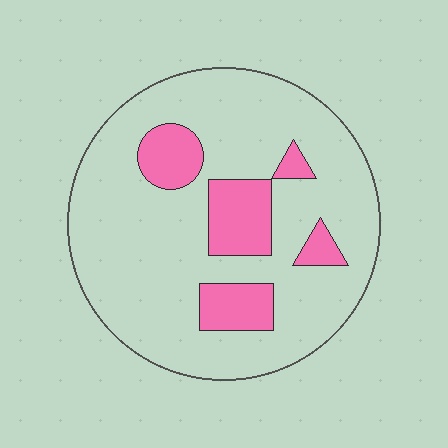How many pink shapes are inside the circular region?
5.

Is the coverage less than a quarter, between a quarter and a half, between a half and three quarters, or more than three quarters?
Less than a quarter.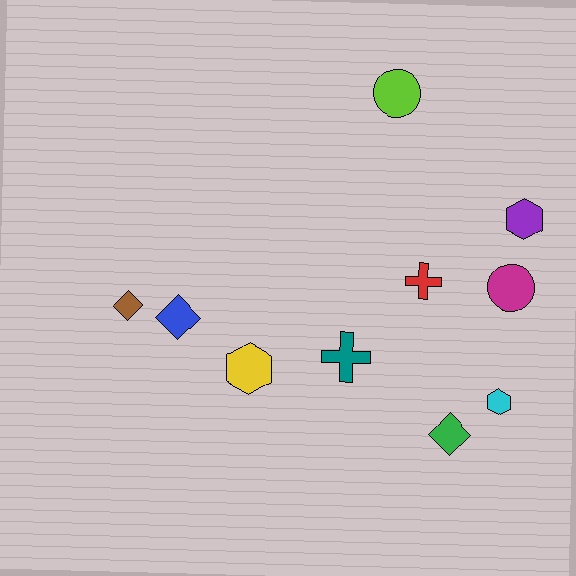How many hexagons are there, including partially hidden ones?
There are 3 hexagons.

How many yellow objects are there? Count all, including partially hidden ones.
There is 1 yellow object.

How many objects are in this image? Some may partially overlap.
There are 10 objects.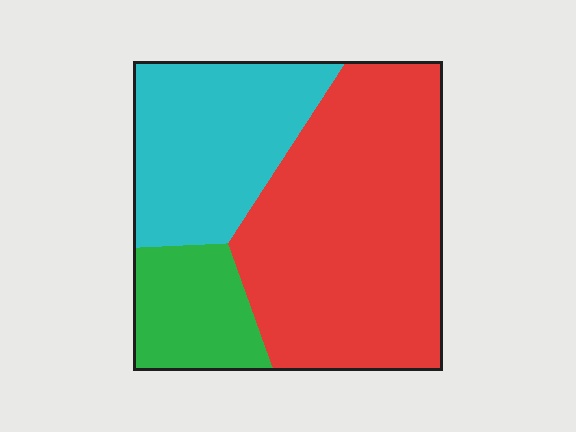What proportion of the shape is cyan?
Cyan takes up about one third (1/3) of the shape.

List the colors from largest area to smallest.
From largest to smallest: red, cyan, green.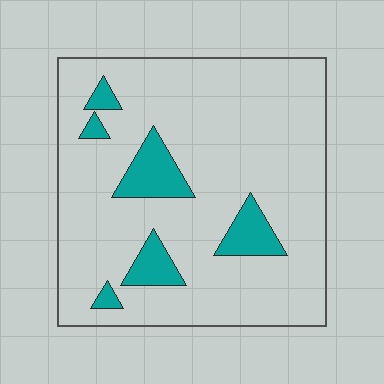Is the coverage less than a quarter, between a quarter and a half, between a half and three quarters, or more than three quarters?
Less than a quarter.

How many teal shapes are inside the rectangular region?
6.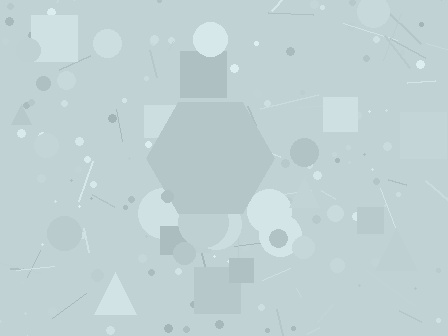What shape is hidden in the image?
A hexagon is hidden in the image.